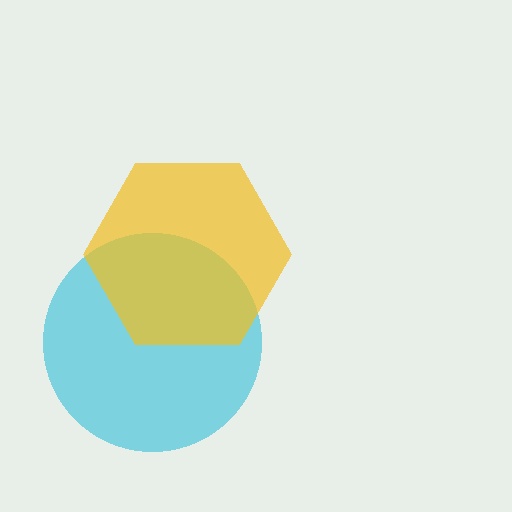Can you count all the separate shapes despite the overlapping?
Yes, there are 2 separate shapes.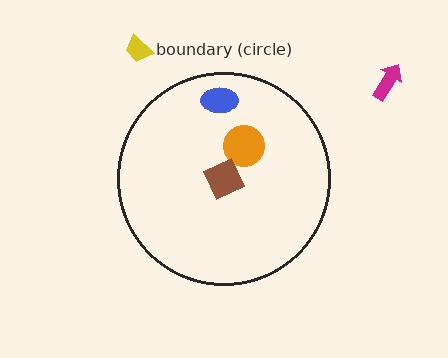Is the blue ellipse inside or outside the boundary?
Inside.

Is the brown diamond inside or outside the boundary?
Inside.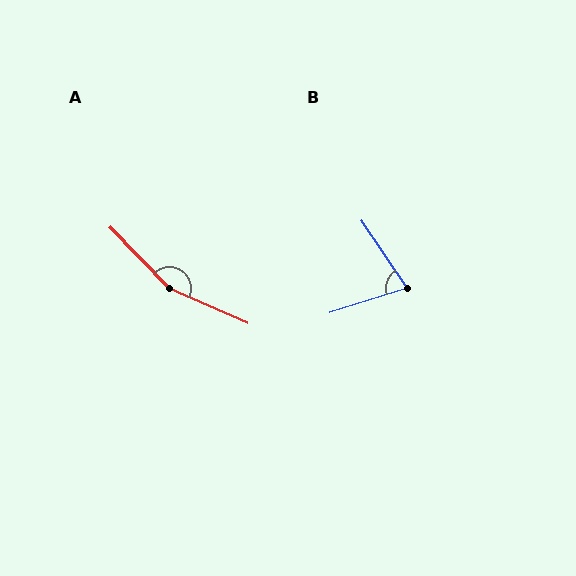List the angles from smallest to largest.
B (74°), A (158°).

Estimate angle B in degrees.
Approximately 74 degrees.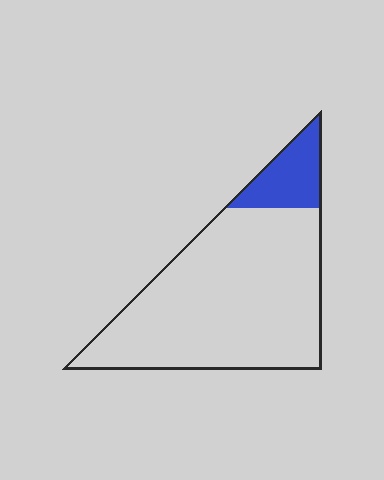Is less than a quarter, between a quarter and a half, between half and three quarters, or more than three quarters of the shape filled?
Less than a quarter.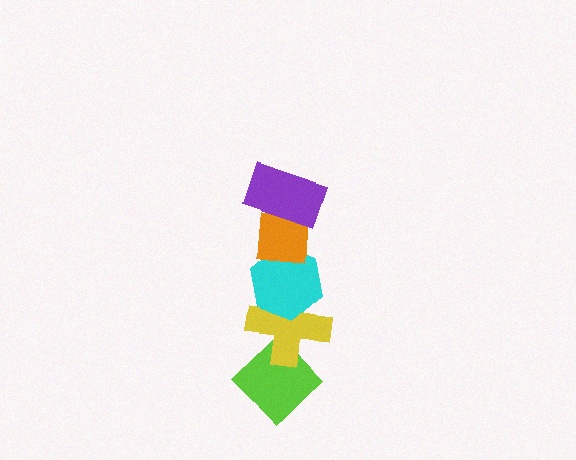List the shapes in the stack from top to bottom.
From top to bottom: the purple rectangle, the orange square, the cyan hexagon, the yellow cross, the lime diamond.